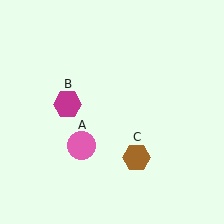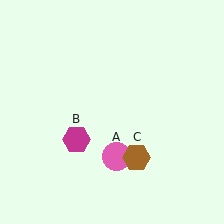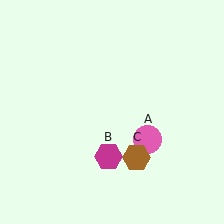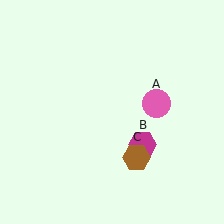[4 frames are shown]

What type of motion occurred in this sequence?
The pink circle (object A), magenta hexagon (object B) rotated counterclockwise around the center of the scene.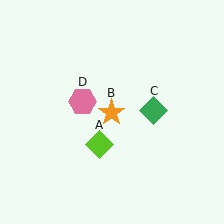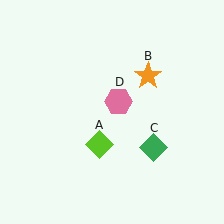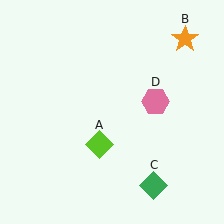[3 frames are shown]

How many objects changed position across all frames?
3 objects changed position: orange star (object B), green diamond (object C), pink hexagon (object D).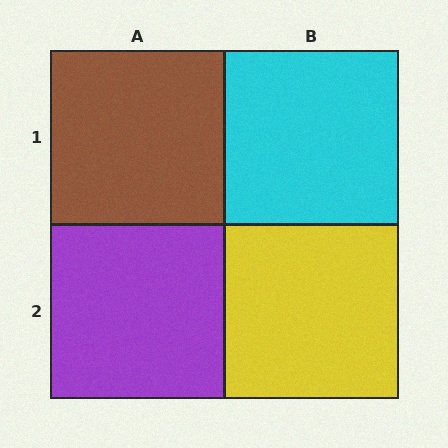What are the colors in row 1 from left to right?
Brown, cyan.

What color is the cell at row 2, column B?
Yellow.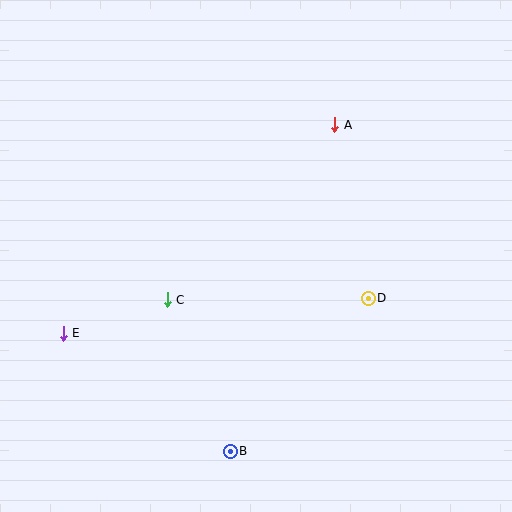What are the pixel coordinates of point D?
Point D is at (368, 298).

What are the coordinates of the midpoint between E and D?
The midpoint between E and D is at (216, 316).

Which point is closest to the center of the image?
Point C at (167, 300) is closest to the center.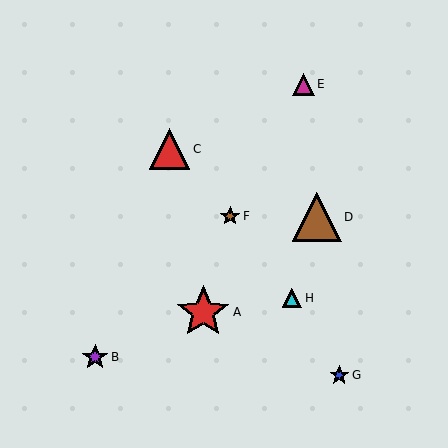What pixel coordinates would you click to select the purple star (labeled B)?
Click at (95, 357) to select the purple star B.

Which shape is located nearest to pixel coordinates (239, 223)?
The brown star (labeled F) at (230, 216) is nearest to that location.